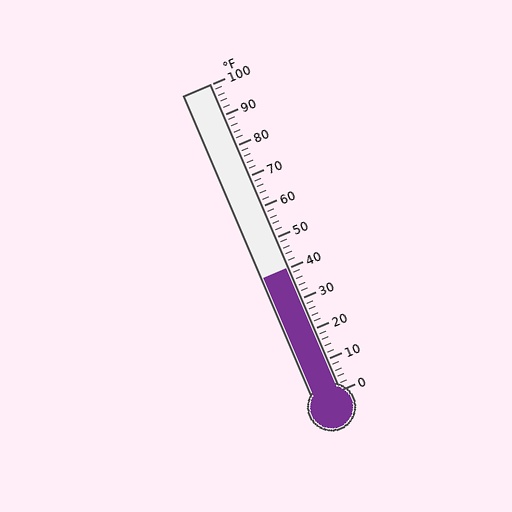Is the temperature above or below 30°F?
The temperature is above 30°F.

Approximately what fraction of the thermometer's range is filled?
The thermometer is filled to approximately 40% of its range.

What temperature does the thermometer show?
The thermometer shows approximately 40°F.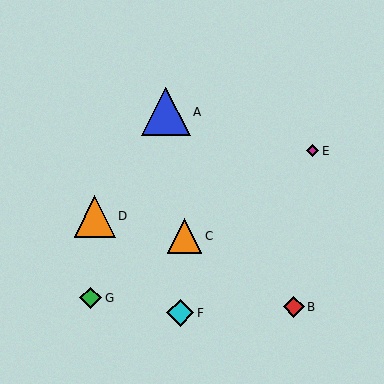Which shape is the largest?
The blue triangle (labeled A) is the largest.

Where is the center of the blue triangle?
The center of the blue triangle is at (166, 112).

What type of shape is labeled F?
Shape F is a cyan diamond.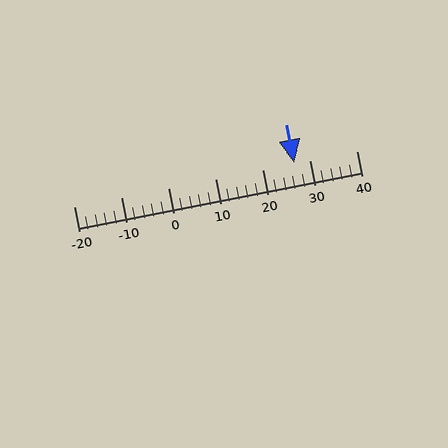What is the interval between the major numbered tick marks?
The major tick marks are spaced 10 units apart.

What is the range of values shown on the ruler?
The ruler shows values from -20 to 40.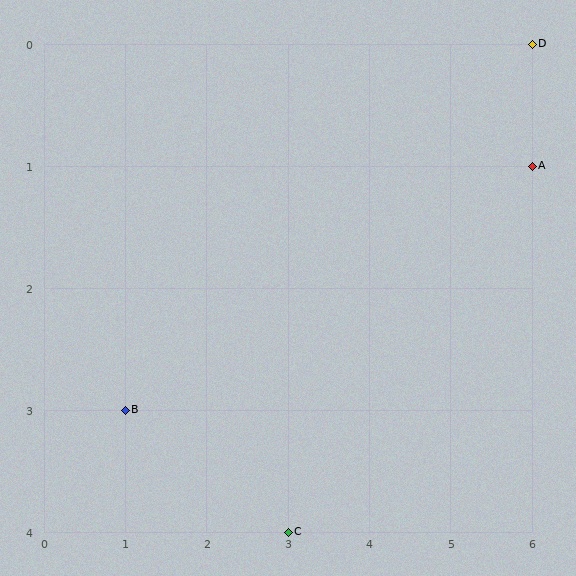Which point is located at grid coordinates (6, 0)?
Point D is at (6, 0).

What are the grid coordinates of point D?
Point D is at grid coordinates (6, 0).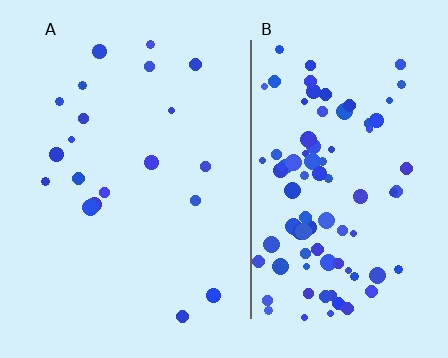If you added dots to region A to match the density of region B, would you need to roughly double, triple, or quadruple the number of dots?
Approximately quadruple.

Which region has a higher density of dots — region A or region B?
B (the right).